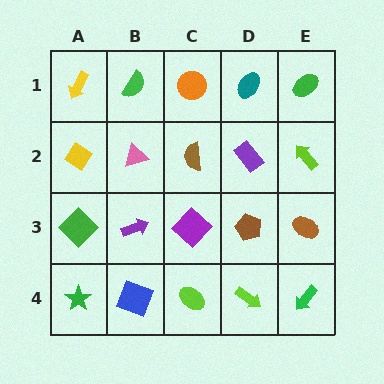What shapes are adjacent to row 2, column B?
A green semicircle (row 1, column B), a purple arrow (row 3, column B), a yellow diamond (row 2, column A), a brown semicircle (row 2, column C).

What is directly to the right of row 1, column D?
A green ellipse.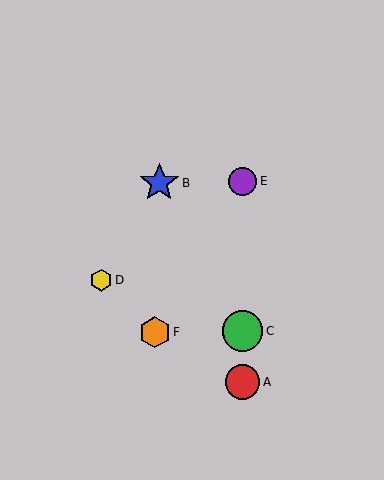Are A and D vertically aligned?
No, A is at x≈243 and D is at x≈101.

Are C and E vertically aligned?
Yes, both are at x≈243.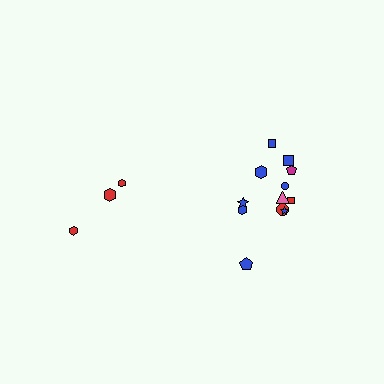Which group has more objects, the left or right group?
The right group.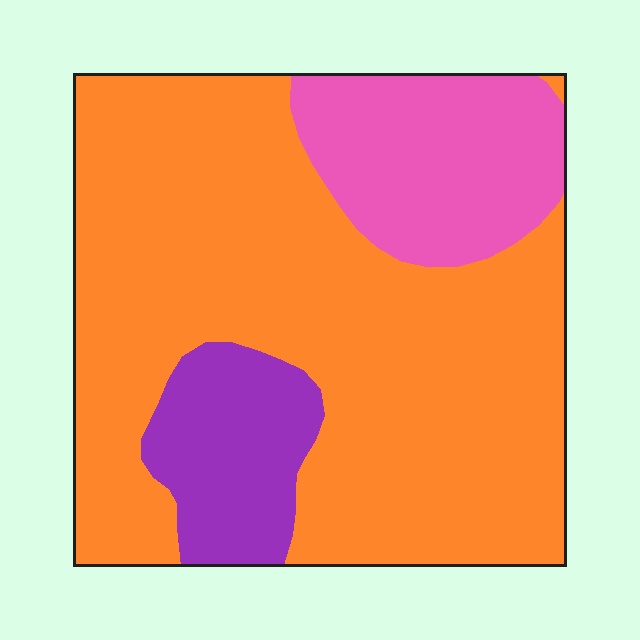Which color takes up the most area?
Orange, at roughly 70%.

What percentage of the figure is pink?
Pink covers 18% of the figure.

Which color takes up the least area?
Purple, at roughly 10%.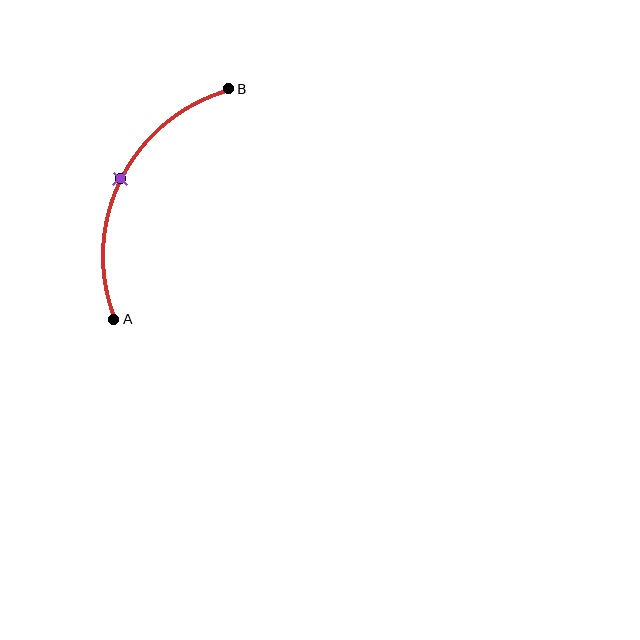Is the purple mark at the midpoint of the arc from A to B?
Yes. The purple mark lies on the arc at equal arc-length from both A and B — it is the arc midpoint.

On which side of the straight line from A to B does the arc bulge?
The arc bulges to the left of the straight line connecting A and B.